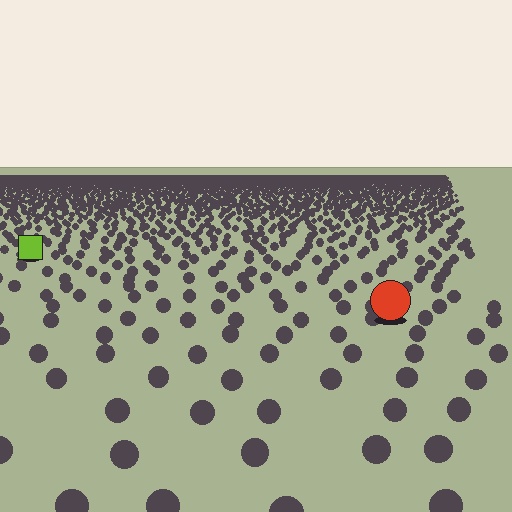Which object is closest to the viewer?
The red circle is closest. The texture marks near it are larger and more spread out.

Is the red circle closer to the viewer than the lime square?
Yes. The red circle is closer — you can tell from the texture gradient: the ground texture is coarser near it.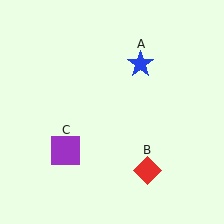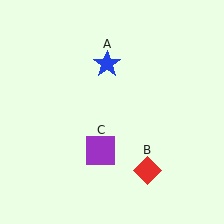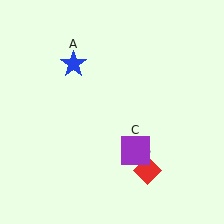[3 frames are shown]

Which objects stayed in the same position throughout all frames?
Red diamond (object B) remained stationary.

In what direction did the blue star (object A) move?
The blue star (object A) moved left.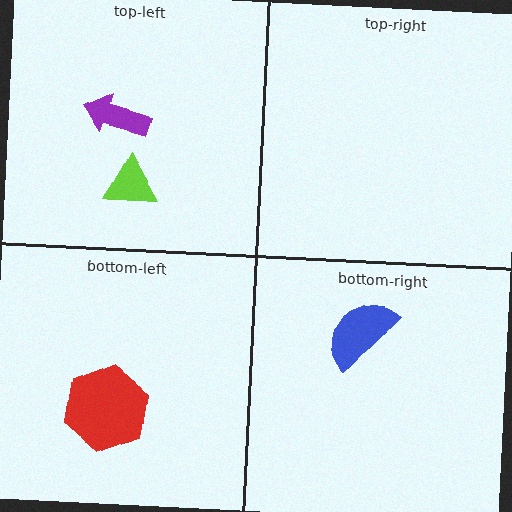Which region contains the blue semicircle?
The bottom-right region.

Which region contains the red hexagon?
The bottom-left region.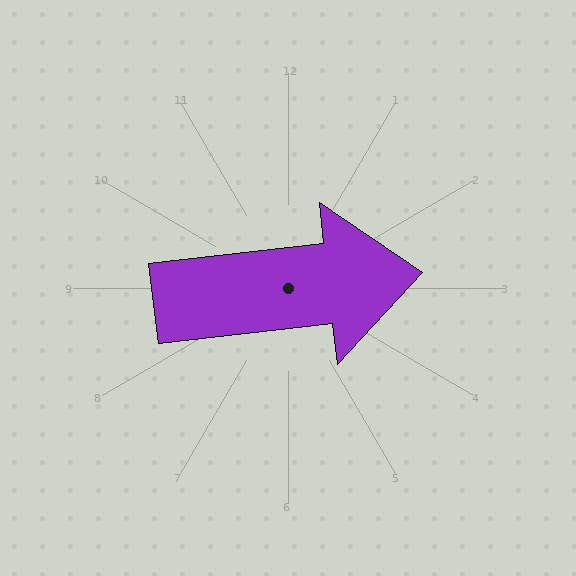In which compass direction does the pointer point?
East.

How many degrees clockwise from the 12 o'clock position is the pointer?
Approximately 83 degrees.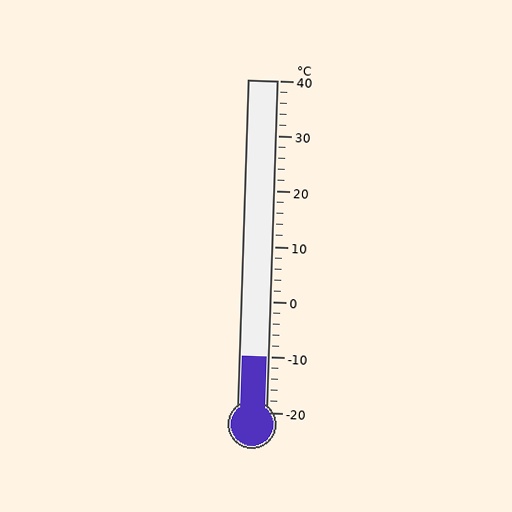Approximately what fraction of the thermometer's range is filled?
The thermometer is filled to approximately 15% of its range.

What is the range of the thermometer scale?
The thermometer scale ranges from -20°C to 40°C.